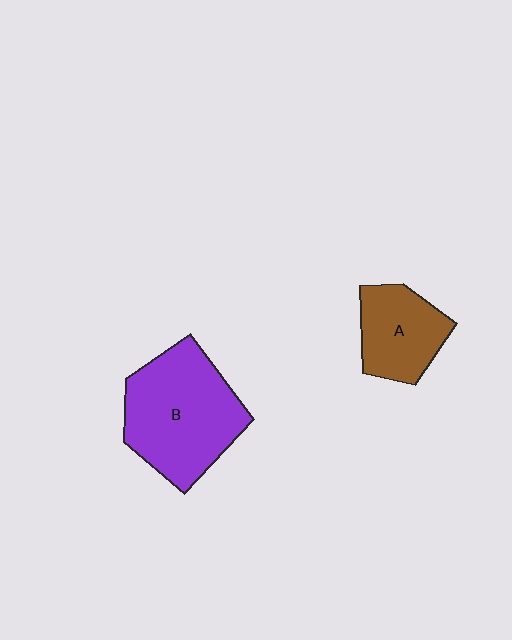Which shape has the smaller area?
Shape A (brown).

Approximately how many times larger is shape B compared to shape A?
Approximately 1.8 times.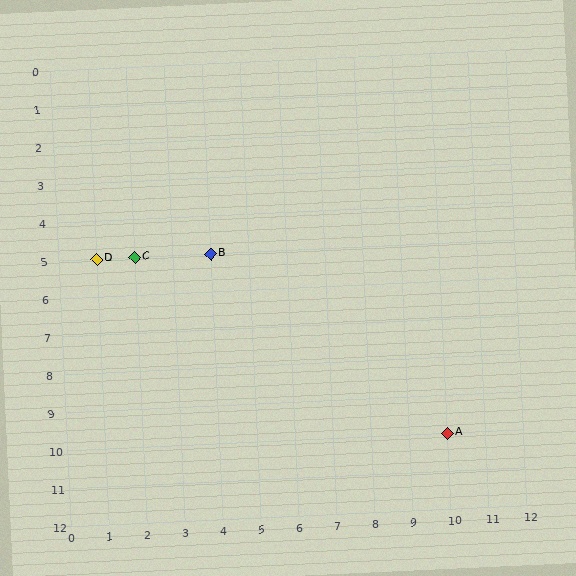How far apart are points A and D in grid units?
Points A and D are 9 columns and 5 rows apart (about 10.3 grid units diagonally).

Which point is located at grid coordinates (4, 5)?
Point B is at (4, 5).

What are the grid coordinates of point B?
Point B is at grid coordinates (4, 5).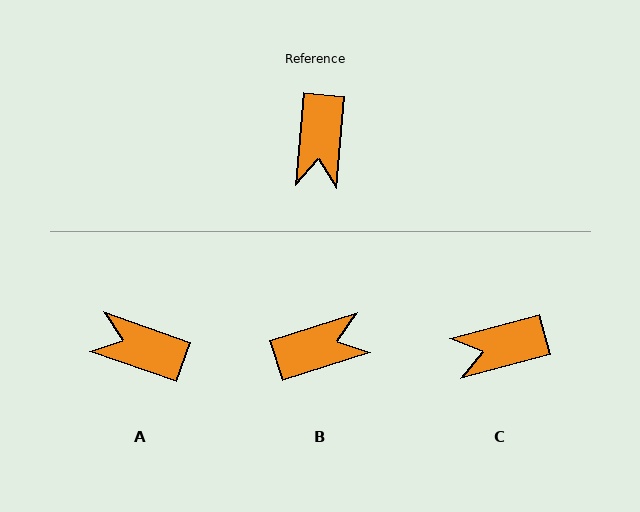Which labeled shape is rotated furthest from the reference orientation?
B, about 112 degrees away.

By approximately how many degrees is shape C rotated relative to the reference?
Approximately 70 degrees clockwise.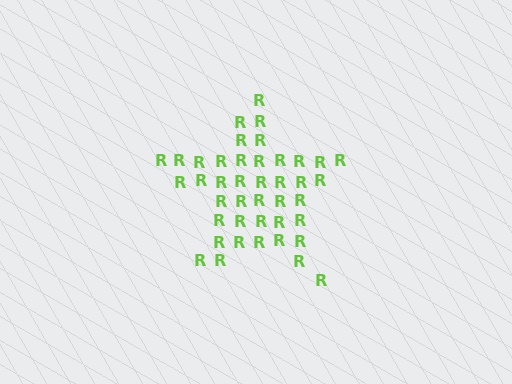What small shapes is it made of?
It is made of small letter R's.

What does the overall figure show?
The overall figure shows a star.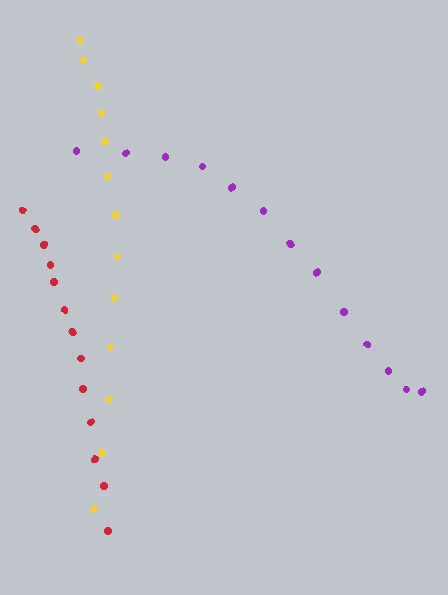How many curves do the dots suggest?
There are 3 distinct paths.